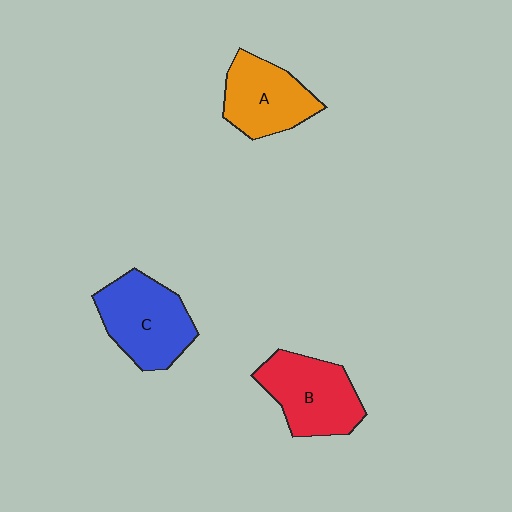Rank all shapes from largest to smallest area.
From largest to smallest: C (blue), B (red), A (orange).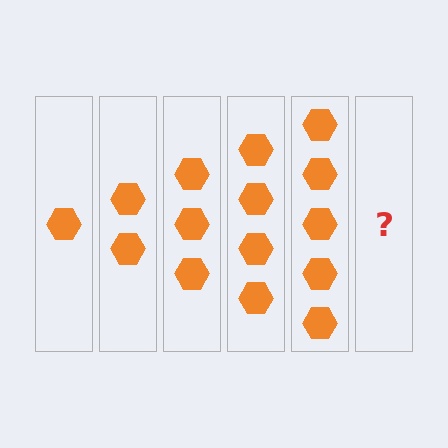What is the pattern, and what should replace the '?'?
The pattern is that each step adds one more hexagon. The '?' should be 6 hexagons.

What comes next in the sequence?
The next element should be 6 hexagons.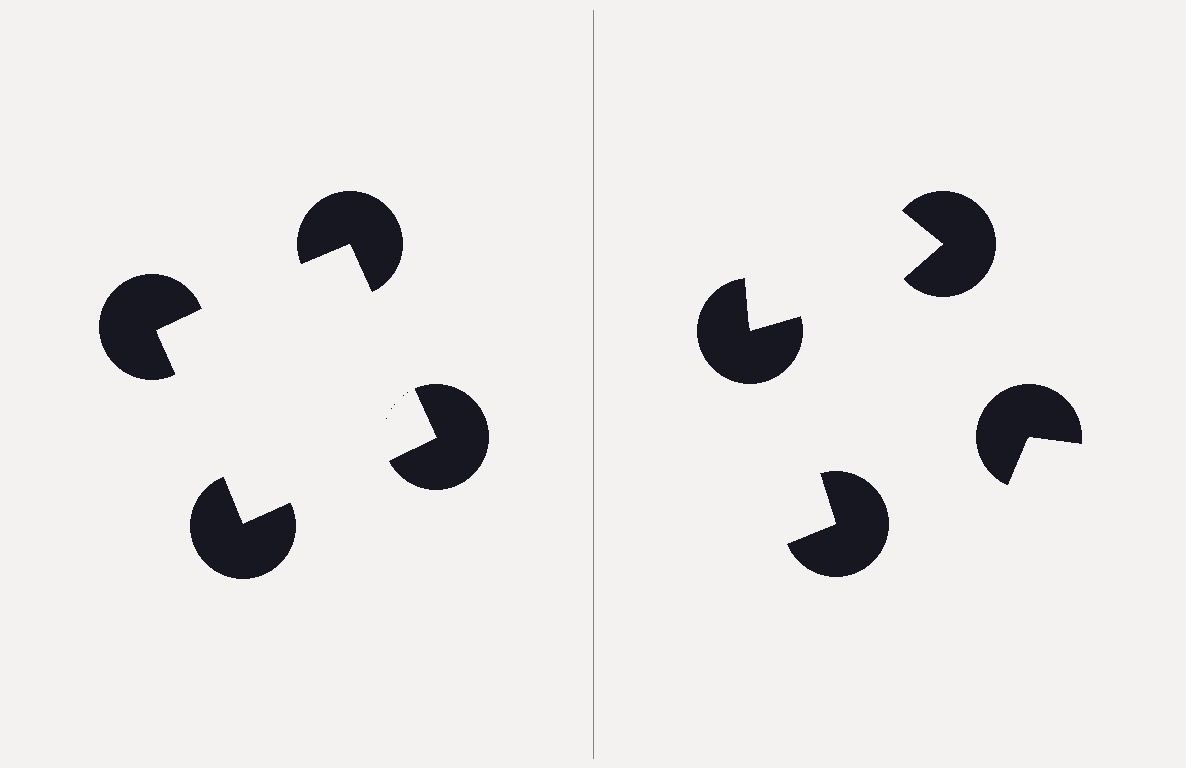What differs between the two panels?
The pac-man discs are positioned identically on both sides; only the wedge orientations differ. On the left they align to a square; on the right they are misaligned.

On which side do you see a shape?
An illusory square appears on the left side. On the right side the wedge cuts are rotated, so no coherent shape forms.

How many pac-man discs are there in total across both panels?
8 — 4 on each side.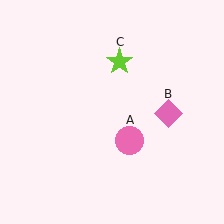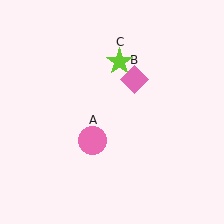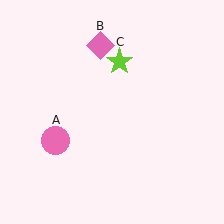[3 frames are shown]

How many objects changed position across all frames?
2 objects changed position: pink circle (object A), pink diamond (object B).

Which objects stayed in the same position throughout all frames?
Lime star (object C) remained stationary.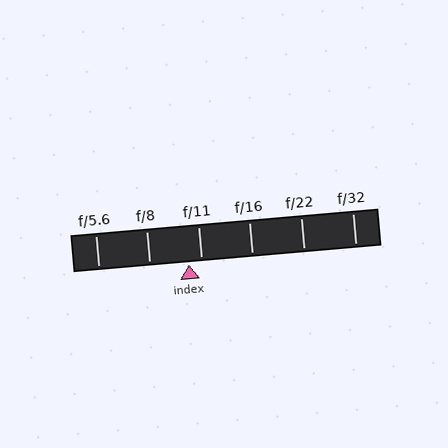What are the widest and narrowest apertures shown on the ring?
The widest aperture shown is f/5.6 and the narrowest is f/32.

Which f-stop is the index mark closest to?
The index mark is closest to f/11.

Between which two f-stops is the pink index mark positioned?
The index mark is between f/8 and f/11.